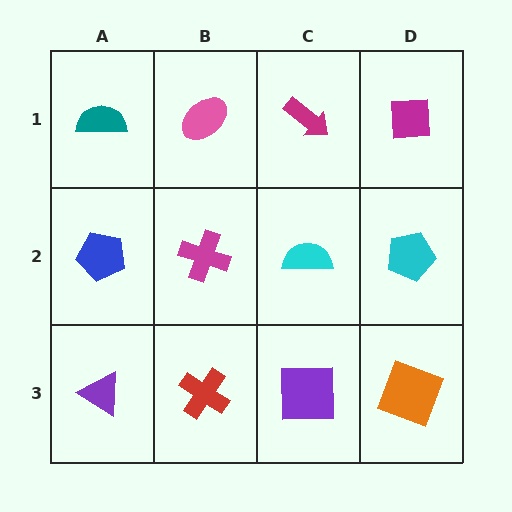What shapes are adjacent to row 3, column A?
A blue pentagon (row 2, column A), a red cross (row 3, column B).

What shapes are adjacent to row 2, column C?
A magenta arrow (row 1, column C), a purple square (row 3, column C), a magenta cross (row 2, column B), a cyan pentagon (row 2, column D).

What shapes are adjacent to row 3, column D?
A cyan pentagon (row 2, column D), a purple square (row 3, column C).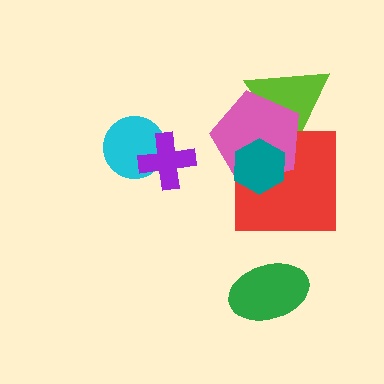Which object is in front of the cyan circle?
The purple cross is in front of the cyan circle.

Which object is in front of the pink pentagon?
The teal hexagon is in front of the pink pentagon.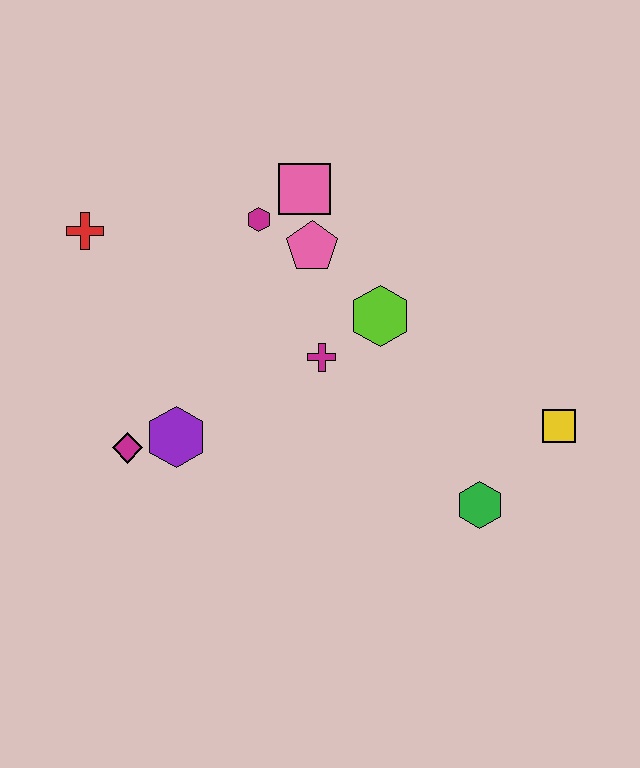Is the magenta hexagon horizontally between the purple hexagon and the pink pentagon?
Yes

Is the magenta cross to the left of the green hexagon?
Yes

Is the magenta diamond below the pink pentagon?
Yes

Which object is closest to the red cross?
The magenta hexagon is closest to the red cross.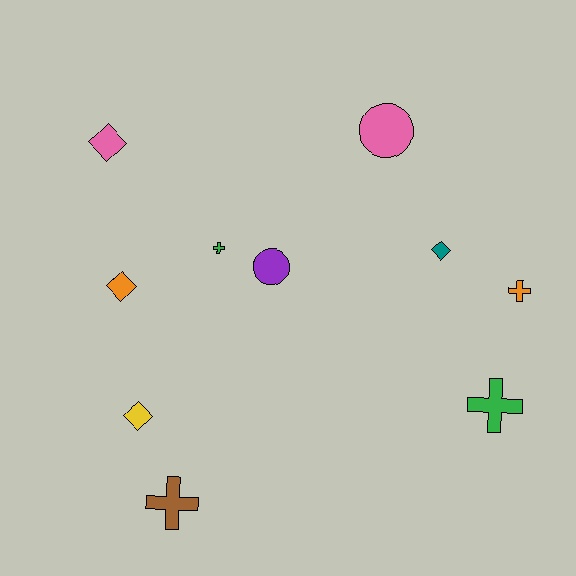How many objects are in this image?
There are 10 objects.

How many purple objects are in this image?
There is 1 purple object.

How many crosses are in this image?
There are 4 crosses.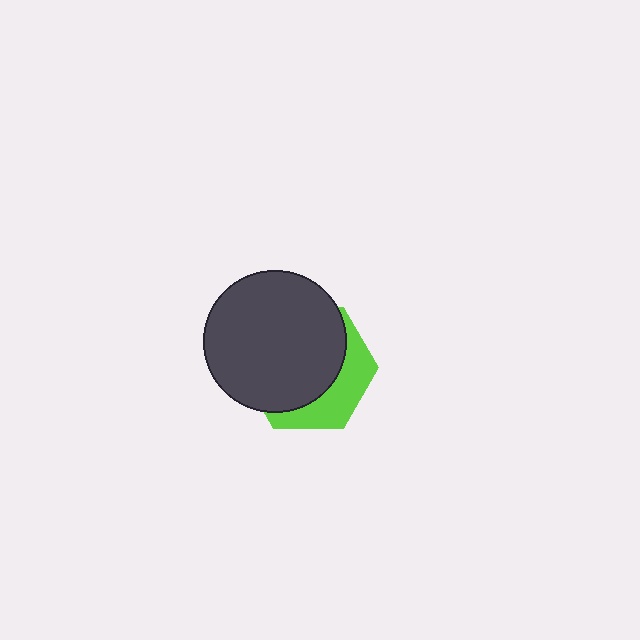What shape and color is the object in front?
The object in front is a dark gray circle.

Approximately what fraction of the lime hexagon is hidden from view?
Roughly 67% of the lime hexagon is hidden behind the dark gray circle.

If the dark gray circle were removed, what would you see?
You would see the complete lime hexagon.